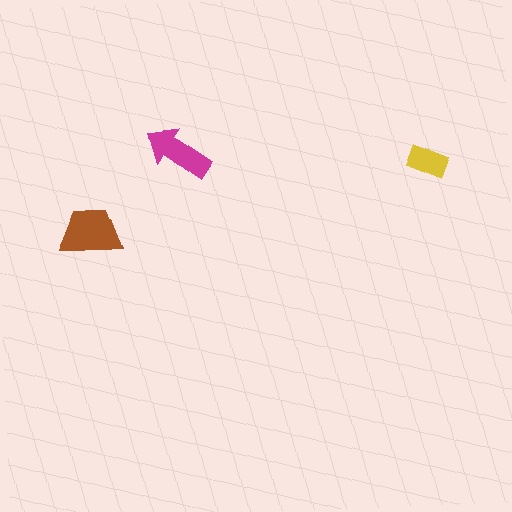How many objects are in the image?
There are 3 objects in the image.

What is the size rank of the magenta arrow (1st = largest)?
2nd.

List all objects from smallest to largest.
The yellow rectangle, the magenta arrow, the brown trapezoid.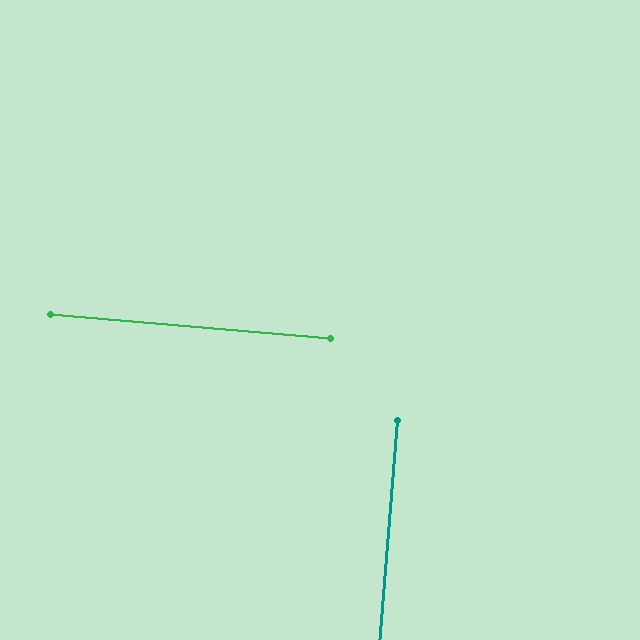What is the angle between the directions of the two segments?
Approximately 90 degrees.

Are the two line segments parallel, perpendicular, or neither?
Perpendicular — they meet at approximately 90°.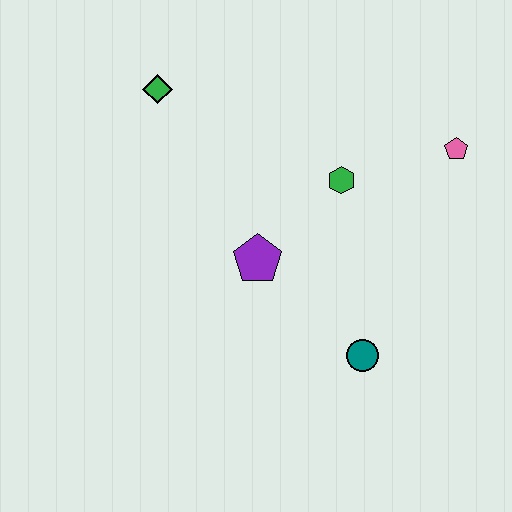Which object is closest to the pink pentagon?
The green hexagon is closest to the pink pentagon.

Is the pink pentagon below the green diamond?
Yes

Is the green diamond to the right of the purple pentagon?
No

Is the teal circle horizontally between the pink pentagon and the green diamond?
Yes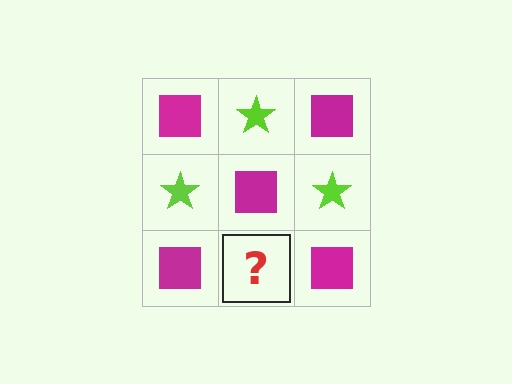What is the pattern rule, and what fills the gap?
The rule is that it alternates magenta square and lime star in a checkerboard pattern. The gap should be filled with a lime star.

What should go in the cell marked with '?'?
The missing cell should contain a lime star.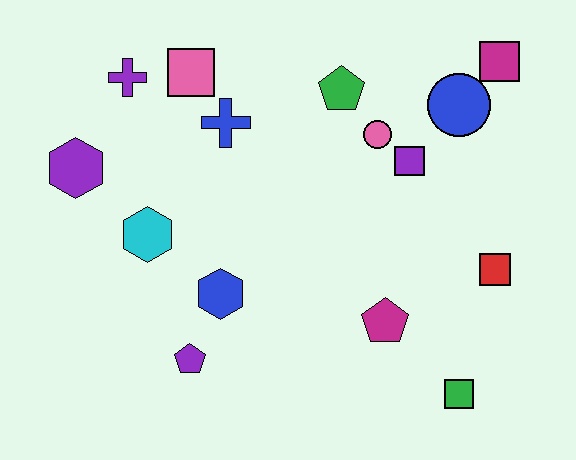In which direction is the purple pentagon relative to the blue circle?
The purple pentagon is to the left of the blue circle.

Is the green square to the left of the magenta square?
Yes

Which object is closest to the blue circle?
The magenta square is closest to the blue circle.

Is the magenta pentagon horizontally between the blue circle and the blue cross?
Yes